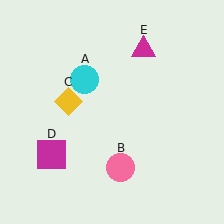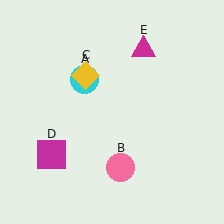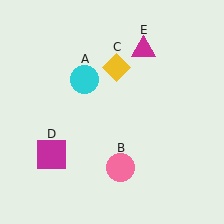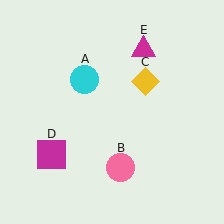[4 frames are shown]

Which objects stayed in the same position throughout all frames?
Cyan circle (object A) and pink circle (object B) and magenta square (object D) and magenta triangle (object E) remained stationary.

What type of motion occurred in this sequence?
The yellow diamond (object C) rotated clockwise around the center of the scene.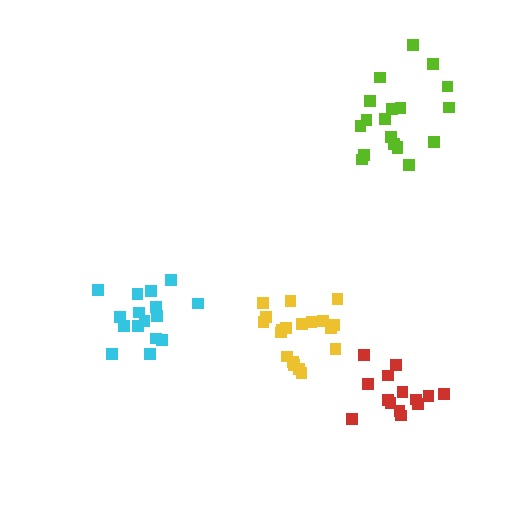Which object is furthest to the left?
The cyan cluster is leftmost.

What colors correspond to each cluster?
The clusters are colored: red, yellow, cyan, lime.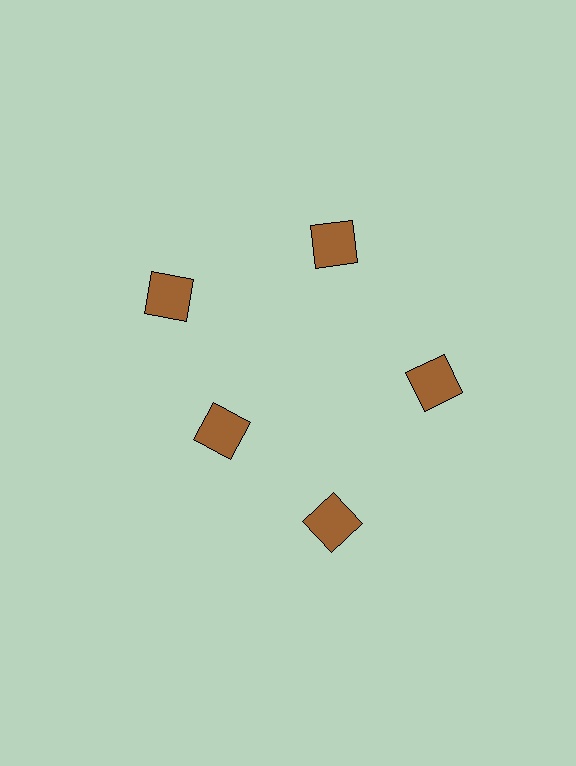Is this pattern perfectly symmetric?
No. The 5 brown squares are arranged in a ring, but one element near the 8 o'clock position is pulled inward toward the center, breaking the 5-fold rotational symmetry.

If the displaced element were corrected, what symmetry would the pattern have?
It would have 5-fold rotational symmetry — the pattern would map onto itself every 72 degrees.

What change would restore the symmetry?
The symmetry would be restored by moving it outward, back onto the ring so that all 5 squares sit at equal angles and equal distance from the center.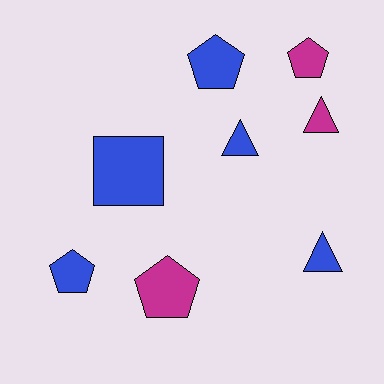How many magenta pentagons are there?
There are 2 magenta pentagons.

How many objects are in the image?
There are 8 objects.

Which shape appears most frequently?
Pentagon, with 4 objects.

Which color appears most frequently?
Blue, with 5 objects.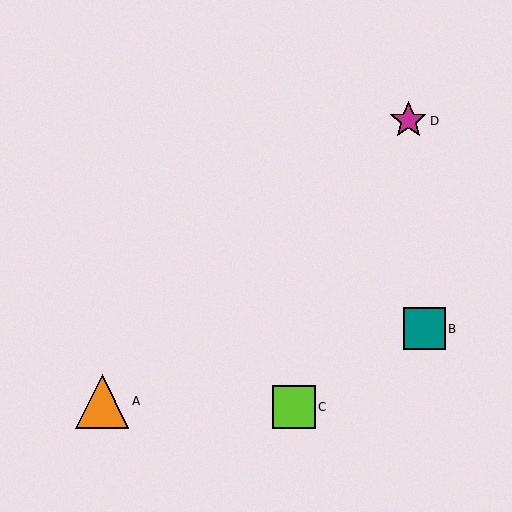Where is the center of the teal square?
The center of the teal square is at (424, 329).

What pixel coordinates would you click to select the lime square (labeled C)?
Click at (294, 407) to select the lime square C.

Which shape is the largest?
The orange triangle (labeled A) is the largest.